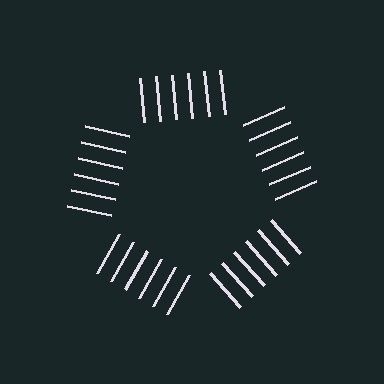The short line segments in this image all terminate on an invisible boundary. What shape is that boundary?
An illusory pentagon — the line segments terminate on its edges but no continuous stroke is drawn.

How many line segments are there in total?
30 — 6 along each of the 5 edges.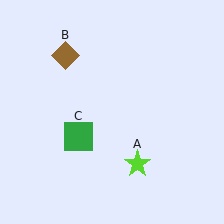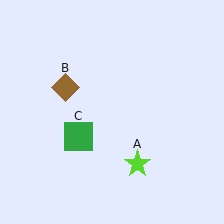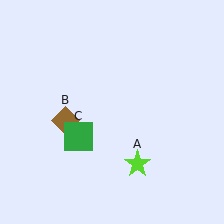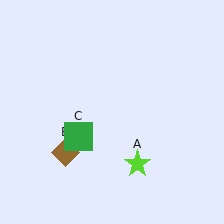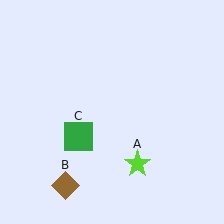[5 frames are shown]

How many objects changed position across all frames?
1 object changed position: brown diamond (object B).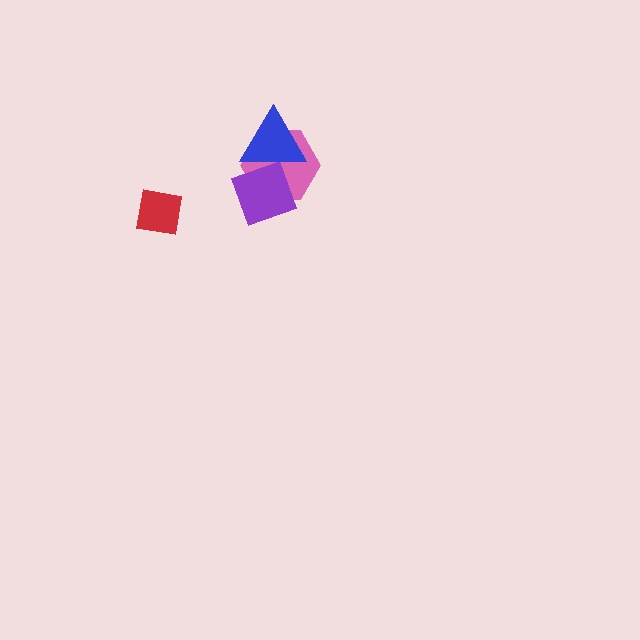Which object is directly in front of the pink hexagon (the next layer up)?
The purple diamond is directly in front of the pink hexagon.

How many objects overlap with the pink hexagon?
2 objects overlap with the pink hexagon.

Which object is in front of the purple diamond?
The blue triangle is in front of the purple diamond.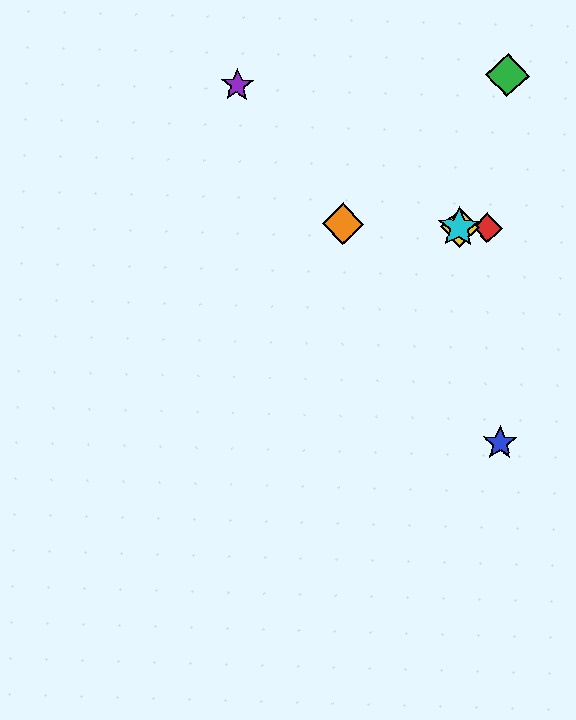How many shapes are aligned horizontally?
4 shapes (the red diamond, the yellow diamond, the orange diamond, the cyan star) are aligned horizontally.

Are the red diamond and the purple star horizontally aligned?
No, the red diamond is at y≈228 and the purple star is at y≈85.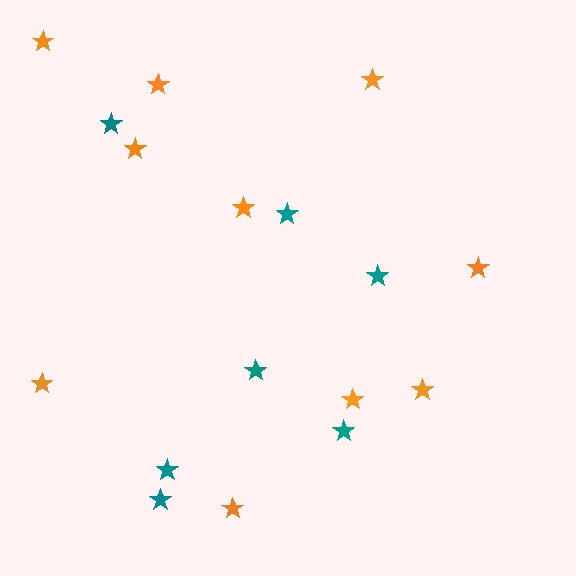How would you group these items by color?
There are 2 groups: one group of orange stars (10) and one group of teal stars (7).